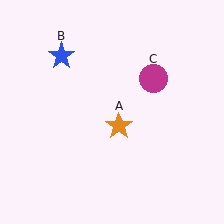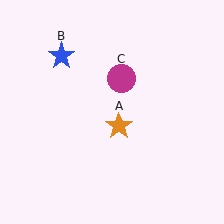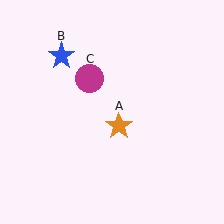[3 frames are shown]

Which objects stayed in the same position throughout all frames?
Orange star (object A) and blue star (object B) remained stationary.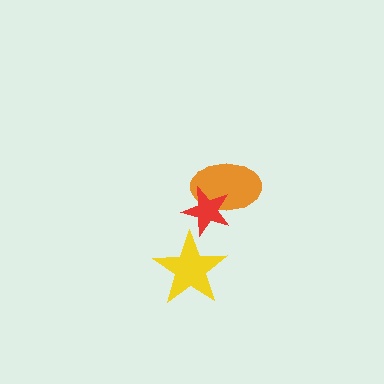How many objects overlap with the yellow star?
0 objects overlap with the yellow star.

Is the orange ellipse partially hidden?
Yes, it is partially covered by another shape.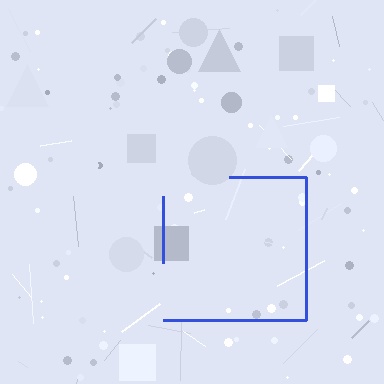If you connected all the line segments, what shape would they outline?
They would outline a square.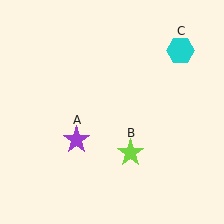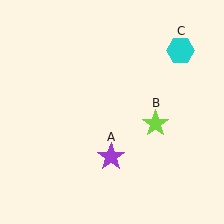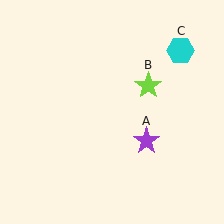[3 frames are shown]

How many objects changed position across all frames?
2 objects changed position: purple star (object A), lime star (object B).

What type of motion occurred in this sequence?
The purple star (object A), lime star (object B) rotated counterclockwise around the center of the scene.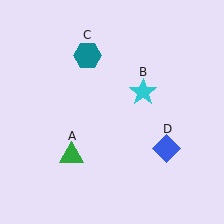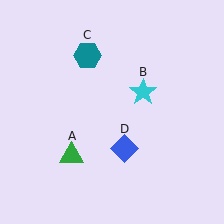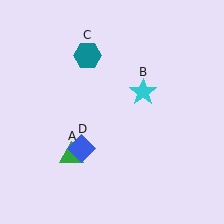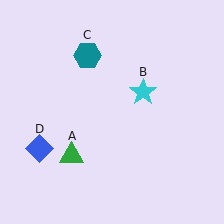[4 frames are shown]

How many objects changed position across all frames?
1 object changed position: blue diamond (object D).